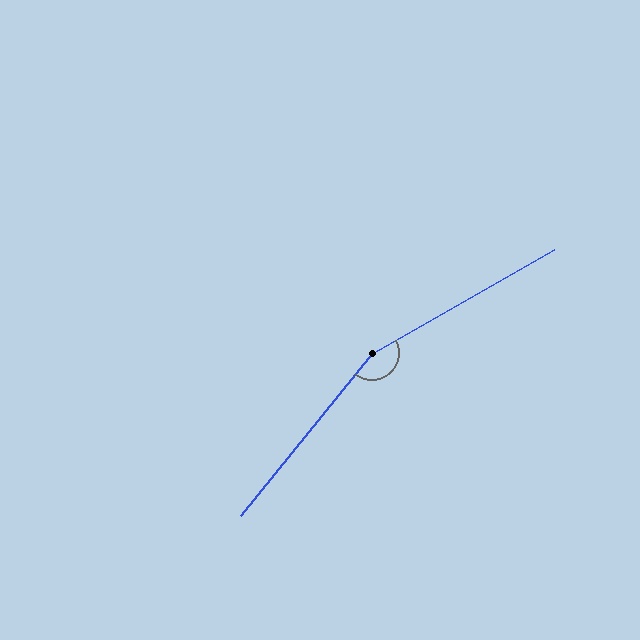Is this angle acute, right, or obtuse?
It is obtuse.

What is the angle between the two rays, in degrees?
Approximately 158 degrees.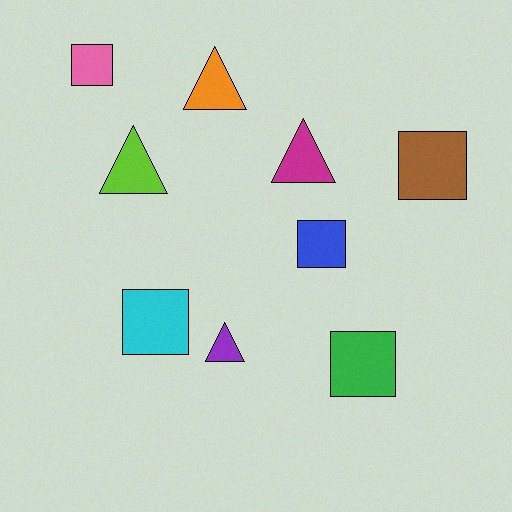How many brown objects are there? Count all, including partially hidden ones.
There is 1 brown object.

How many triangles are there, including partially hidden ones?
There are 4 triangles.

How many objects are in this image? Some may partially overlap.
There are 9 objects.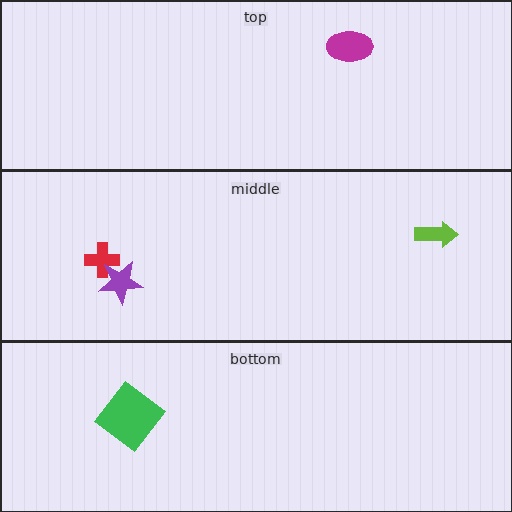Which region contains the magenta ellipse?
The top region.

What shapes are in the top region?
The magenta ellipse.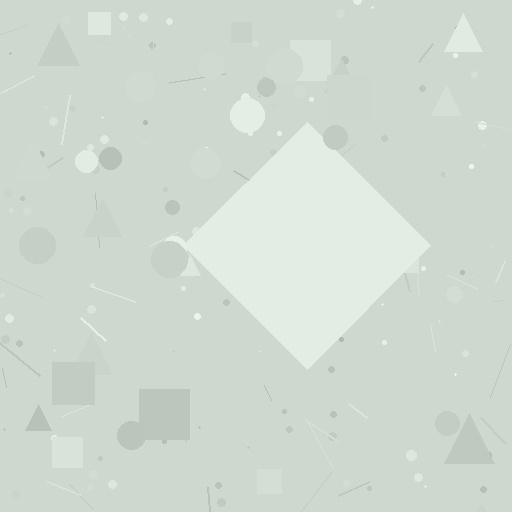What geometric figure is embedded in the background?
A diamond is embedded in the background.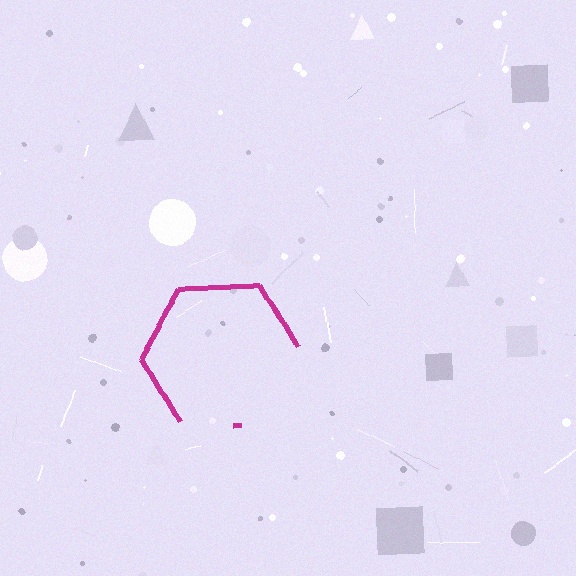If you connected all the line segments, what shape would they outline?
They would outline a hexagon.